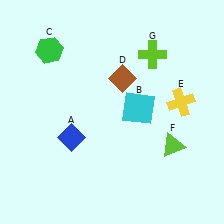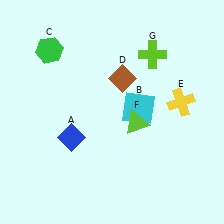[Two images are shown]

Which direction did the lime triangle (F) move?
The lime triangle (F) moved left.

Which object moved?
The lime triangle (F) moved left.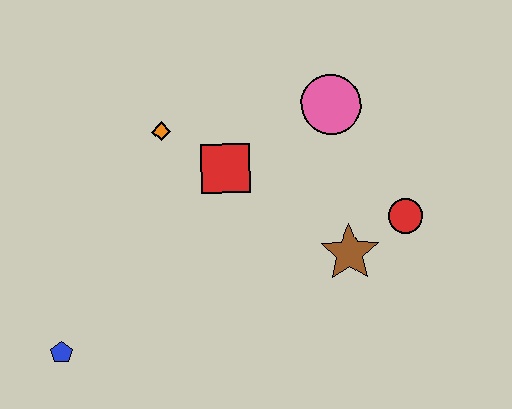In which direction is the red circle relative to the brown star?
The red circle is to the right of the brown star.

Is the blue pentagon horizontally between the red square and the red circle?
No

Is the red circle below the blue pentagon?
No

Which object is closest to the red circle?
The brown star is closest to the red circle.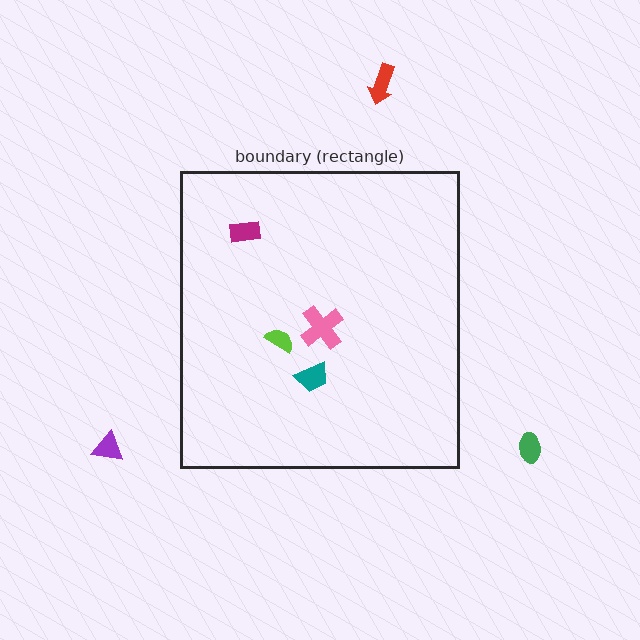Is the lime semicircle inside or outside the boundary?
Inside.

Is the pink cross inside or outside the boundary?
Inside.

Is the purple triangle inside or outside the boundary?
Outside.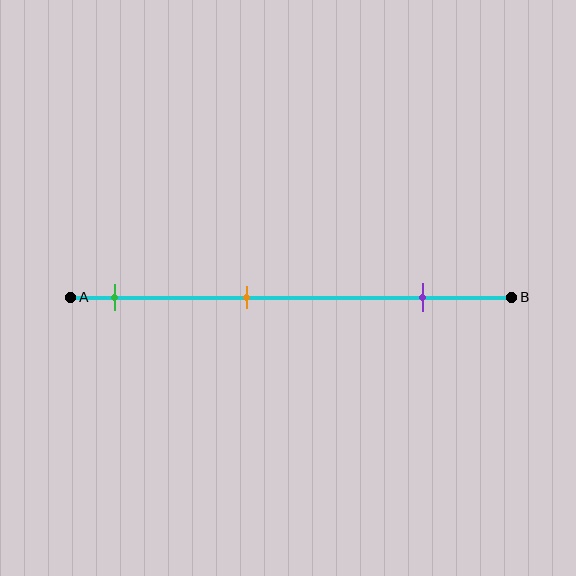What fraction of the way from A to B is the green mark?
The green mark is approximately 10% (0.1) of the way from A to B.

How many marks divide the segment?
There are 3 marks dividing the segment.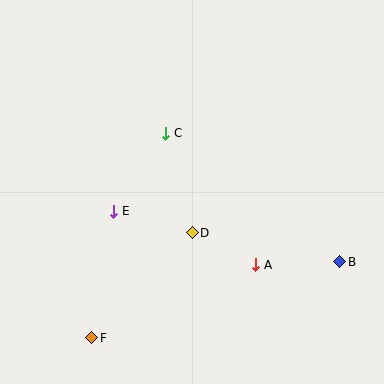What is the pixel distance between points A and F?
The distance between A and F is 180 pixels.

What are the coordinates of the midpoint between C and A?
The midpoint between C and A is at (211, 199).